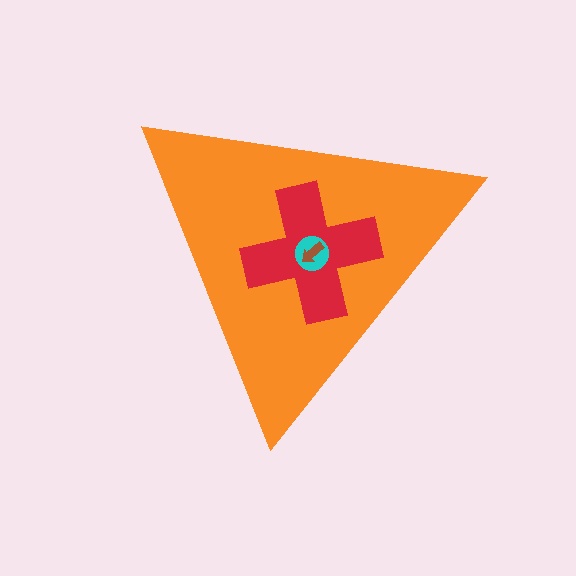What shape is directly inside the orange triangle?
The red cross.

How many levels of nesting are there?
4.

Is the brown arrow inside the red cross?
Yes.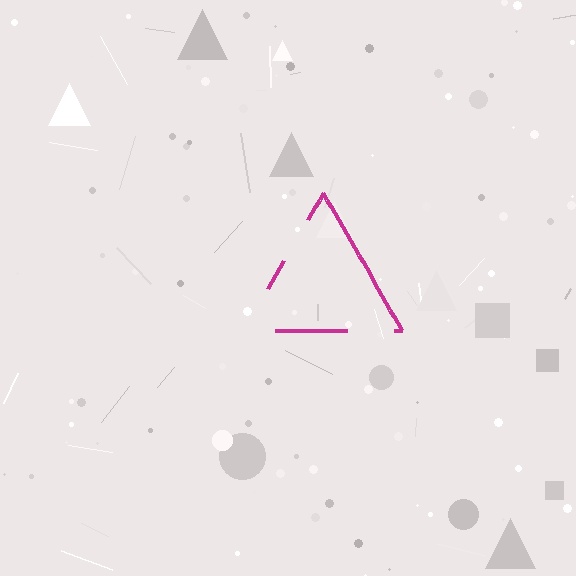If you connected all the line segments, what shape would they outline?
They would outline a triangle.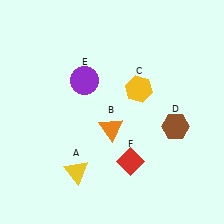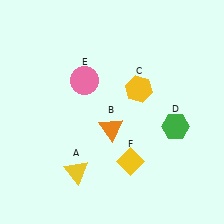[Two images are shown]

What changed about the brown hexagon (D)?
In Image 1, D is brown. In Image 2, it changed to green.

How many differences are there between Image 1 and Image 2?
There are 3 differences between the two images.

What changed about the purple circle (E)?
In Image 1, E is purple. In Image 2, it changed to pink.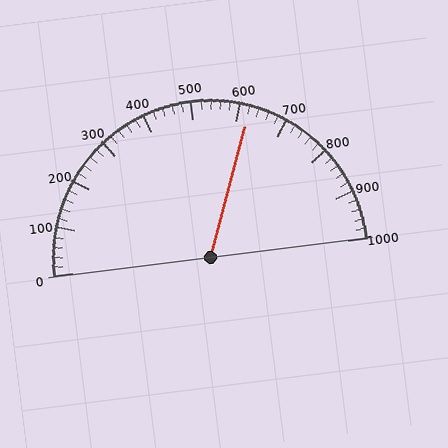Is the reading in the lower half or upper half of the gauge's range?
The reading is in the upper half of the range (0 to 1000).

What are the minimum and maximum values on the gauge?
The gauge ranges from 0 to 1000.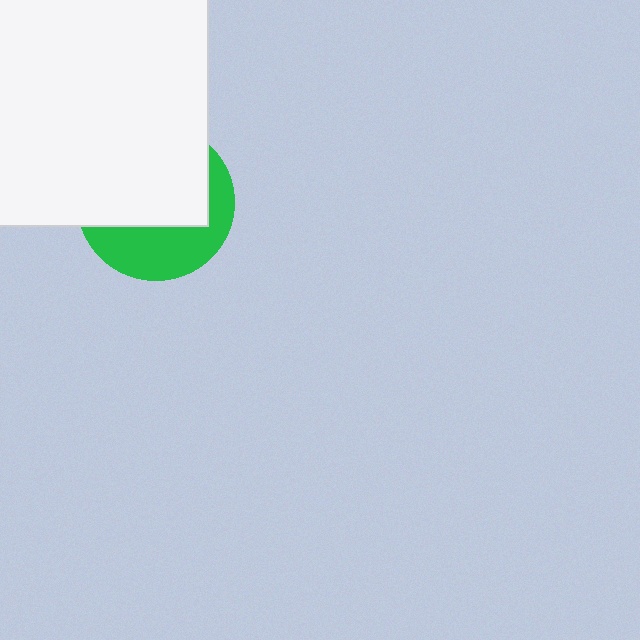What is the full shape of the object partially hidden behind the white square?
The partially hidden object is a green circle.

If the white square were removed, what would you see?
You would see the complete green circle.